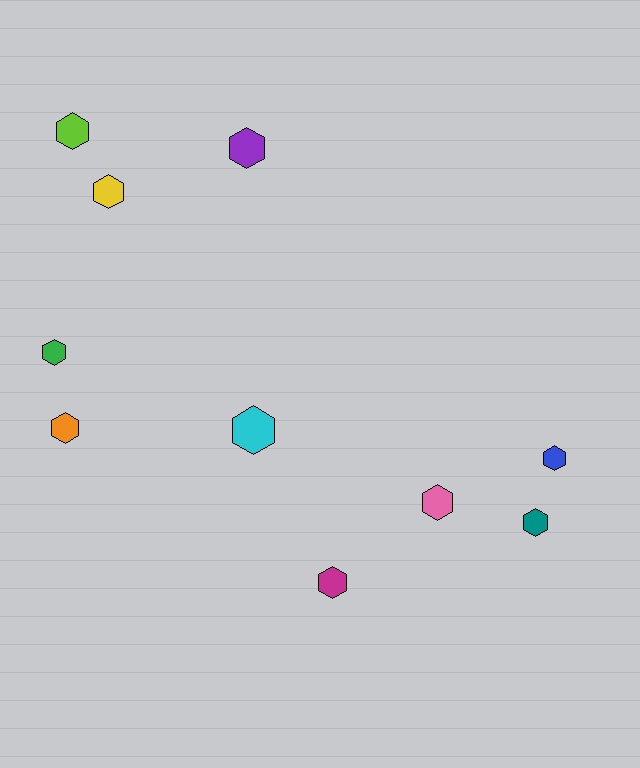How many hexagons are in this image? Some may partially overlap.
There are 10 hexagons.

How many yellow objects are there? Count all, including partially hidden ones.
There is 1 yellow object.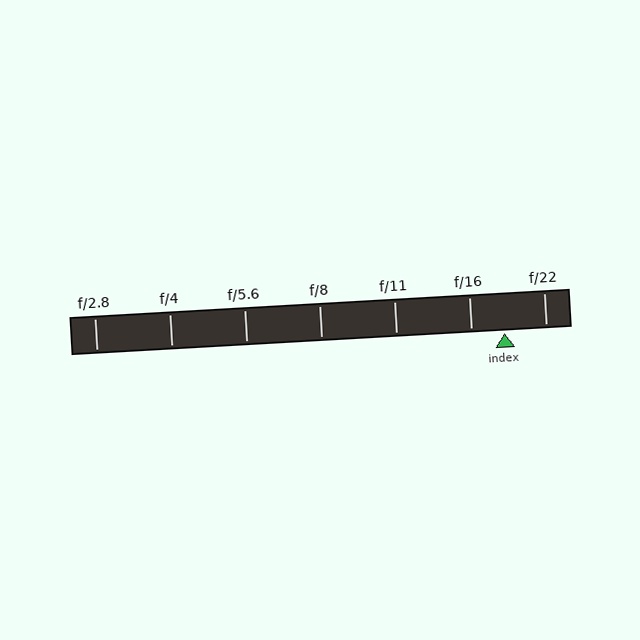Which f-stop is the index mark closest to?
The index mark is closest to f/16.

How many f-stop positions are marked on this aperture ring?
There are 7 f-stop positions marked.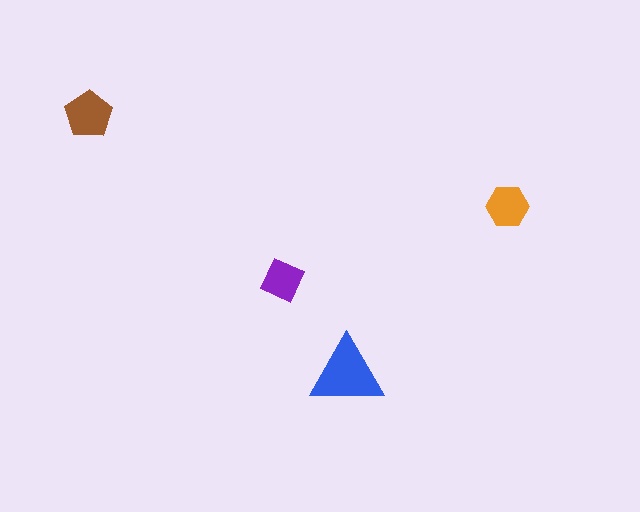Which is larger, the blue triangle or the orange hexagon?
The blue triangle.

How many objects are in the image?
There are 4 objects in the image.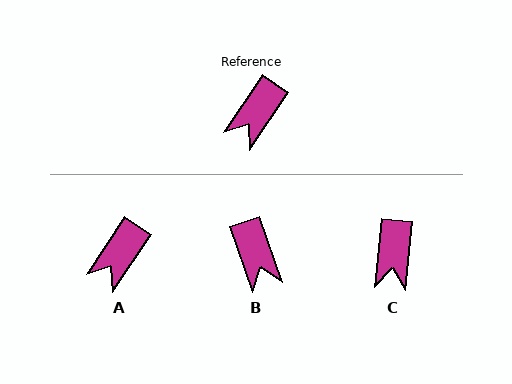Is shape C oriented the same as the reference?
No, it is off by about 28 degrees.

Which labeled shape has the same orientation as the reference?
A.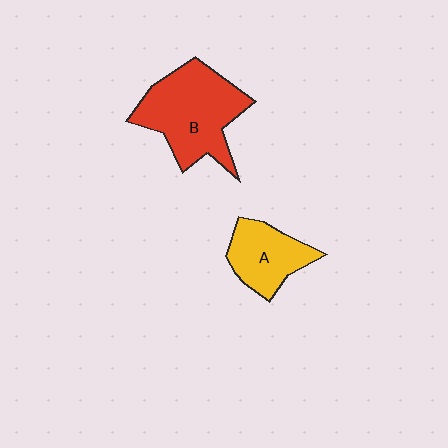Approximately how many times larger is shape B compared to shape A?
Approximately 1.7 times.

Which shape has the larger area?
Shape B (red).